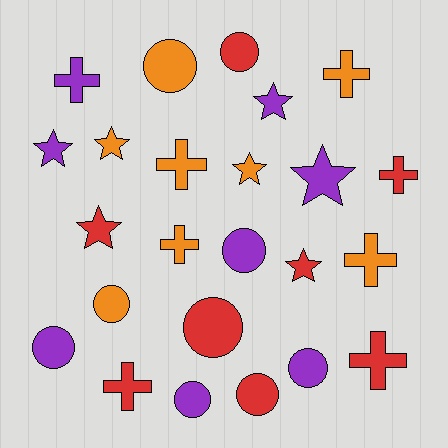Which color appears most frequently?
Purple, with 8 objects.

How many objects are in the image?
There are 24 objects.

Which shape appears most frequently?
Circle, with 9 objects.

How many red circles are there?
There are 3 red circles.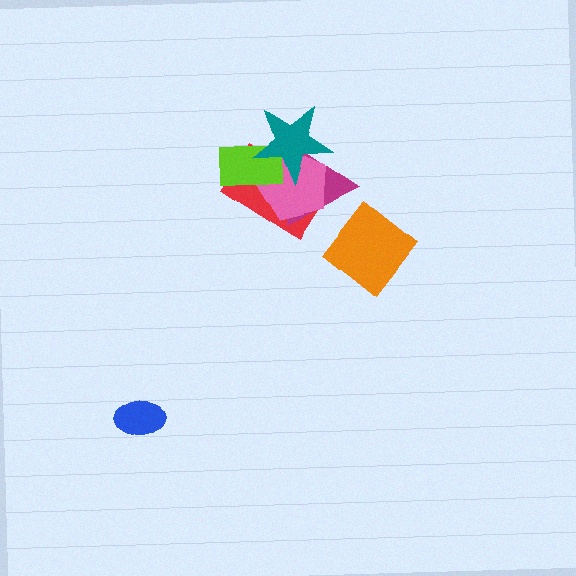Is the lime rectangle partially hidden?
Yes, it is partially covered by another shape.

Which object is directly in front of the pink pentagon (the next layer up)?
The lime rectangle is directly in front of the pink pentagon.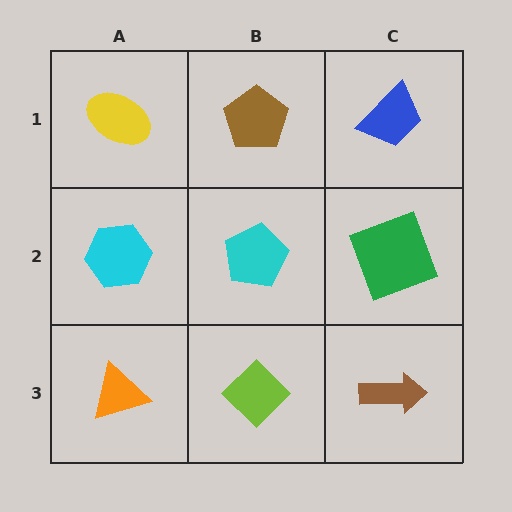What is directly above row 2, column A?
A yellow ellipse.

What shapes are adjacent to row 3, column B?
A cyan pentagon (row 2, column B), an orange triangle (row 3, column A), a brown arrow (row 3, column C).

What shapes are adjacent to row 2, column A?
A yellow ellipse (row 1, column A), an orange triangle (row 3, column A), a cyan pentagon (row 2, column B).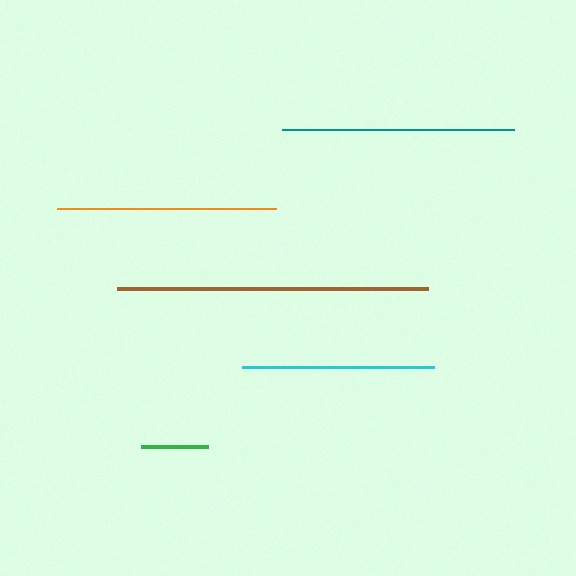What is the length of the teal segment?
The teal segment is approximately 232 pixels long.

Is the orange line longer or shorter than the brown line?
The brown line is longer than the orange line.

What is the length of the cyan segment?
The cyan segment is approximately 192 pixels long.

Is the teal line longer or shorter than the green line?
The teal line is longer than the green line.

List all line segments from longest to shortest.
From longest to shortest: brown, teal, orange, cyan, green.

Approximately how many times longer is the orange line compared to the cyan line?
The orange line is approximately 1.1 times the length of the cyan line.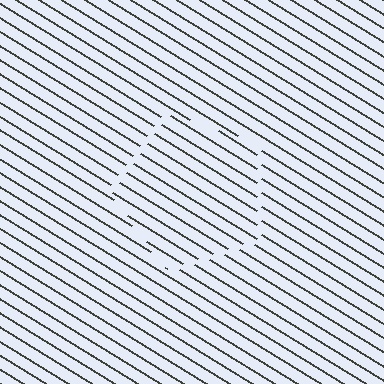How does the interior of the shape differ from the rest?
The interior of the shape contains the same grating, shifted by half a period — the contour is defined by the phase discontinuity where line-ends from the inner and outer gratings abut.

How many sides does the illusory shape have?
5 sides — the line-ends trace a pentagon.